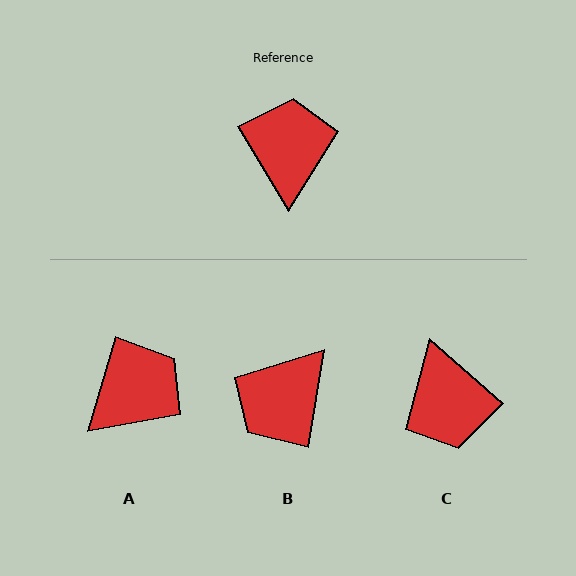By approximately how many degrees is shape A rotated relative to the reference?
Approximately 48 degrees clockwise.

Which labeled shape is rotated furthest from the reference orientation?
C, about 162 degrees away.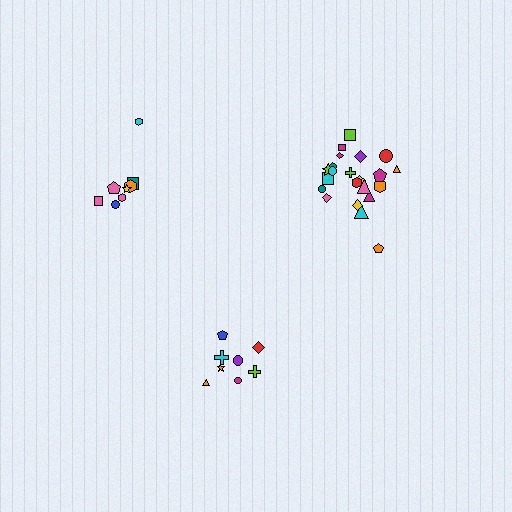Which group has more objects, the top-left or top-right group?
The top-right group.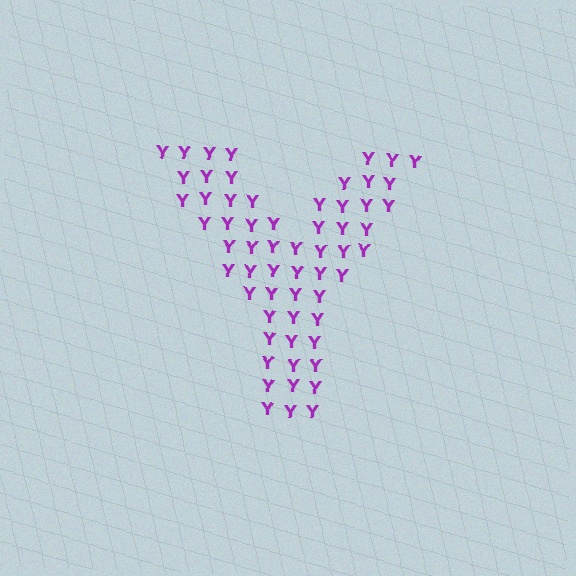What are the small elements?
The small elements are letter Y's.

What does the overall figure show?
The overall figure shows the letter Y.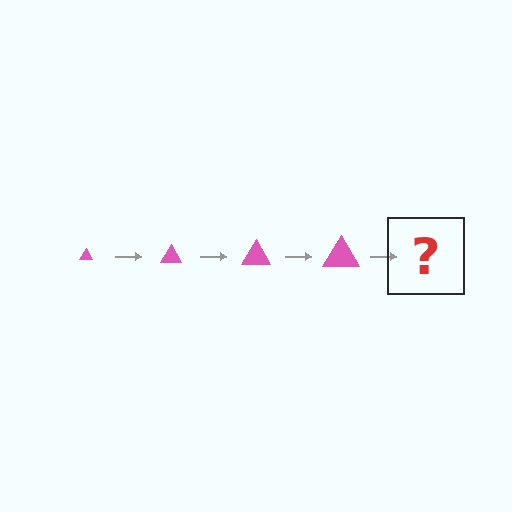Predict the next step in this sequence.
The next step is a pink triangle, larger than the previous one.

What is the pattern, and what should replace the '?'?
The pattern is that the triangle gets progressively larger each step. The '?' should be a pink triangle, larger than the previous one.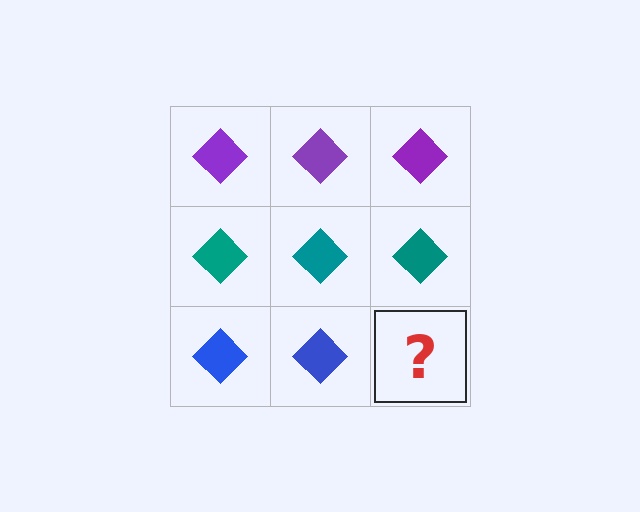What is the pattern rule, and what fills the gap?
The rule is that each row has a consistent color. The gap should be filled with a blue diamond.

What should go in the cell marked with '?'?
The missing cell should contain a blue diamond.